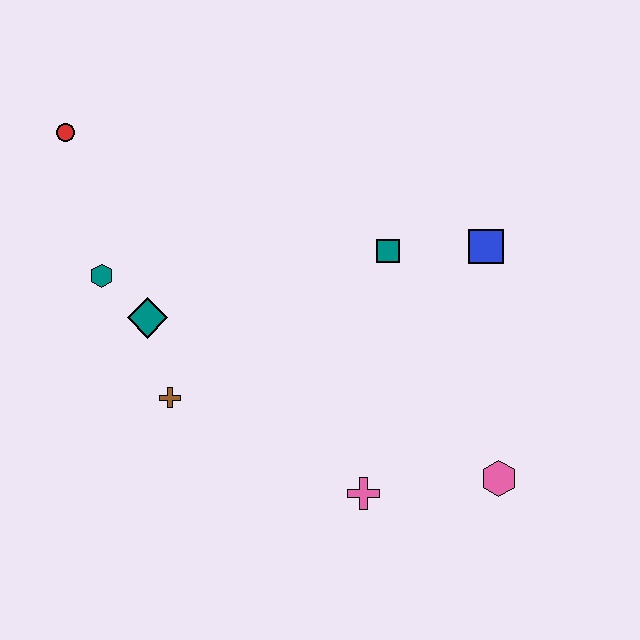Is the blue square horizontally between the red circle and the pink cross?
No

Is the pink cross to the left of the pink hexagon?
Yes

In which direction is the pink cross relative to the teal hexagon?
The pink cross is to the right of the teal hexagon.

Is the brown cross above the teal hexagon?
No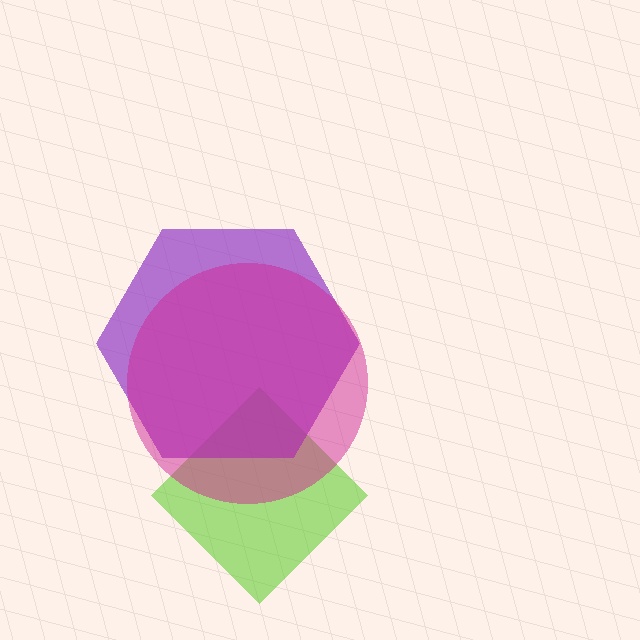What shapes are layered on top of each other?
The layered shapes are: a lime diamond, a purple hexagon, a magenta circle.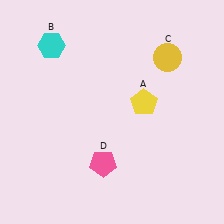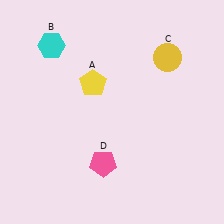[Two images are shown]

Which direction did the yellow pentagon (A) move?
The yellow pentagon (A) moved left.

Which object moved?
The yellow pentagon (A) moved left.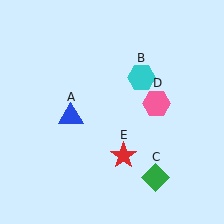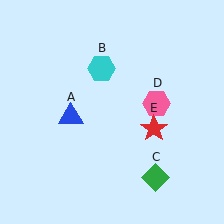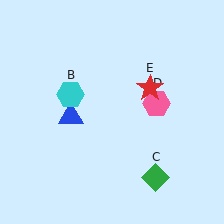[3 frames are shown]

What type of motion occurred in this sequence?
The cyan hexagon (object B), red star (object E) rotated counterclockwise around the center of the scene.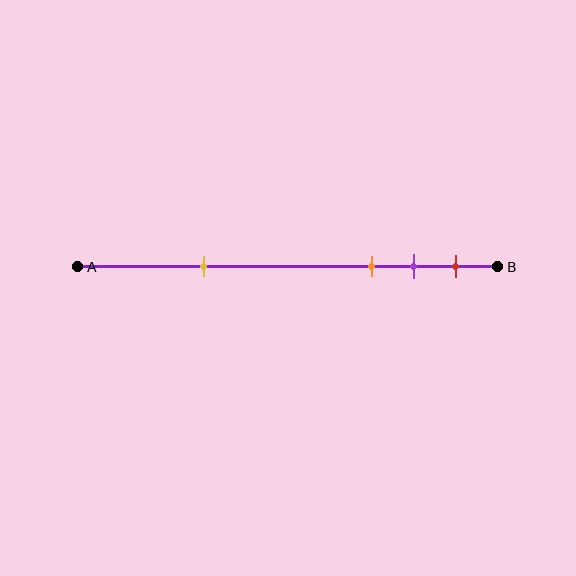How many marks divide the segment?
There are 4 marks dividing the segment.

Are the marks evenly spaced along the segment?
No, the marks are not evenly spaced.